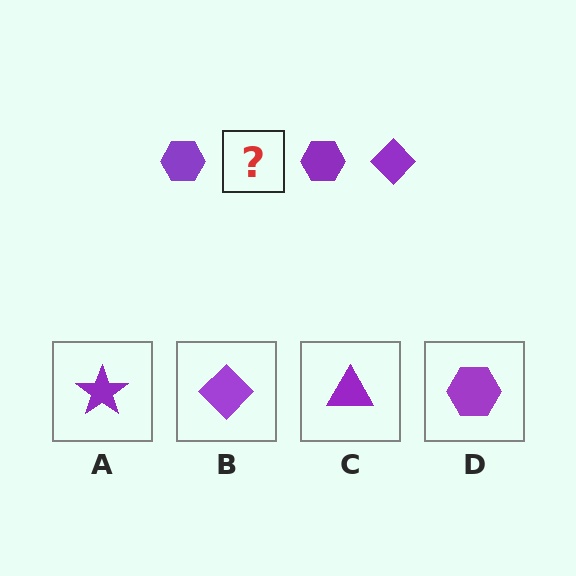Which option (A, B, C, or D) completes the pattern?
B.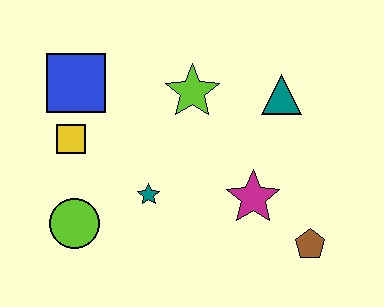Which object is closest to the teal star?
The lime circle is closest to the teal star.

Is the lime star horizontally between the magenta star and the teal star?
Yes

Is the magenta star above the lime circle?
Yes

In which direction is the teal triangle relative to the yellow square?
The teal triangle is to the right of the yellow square.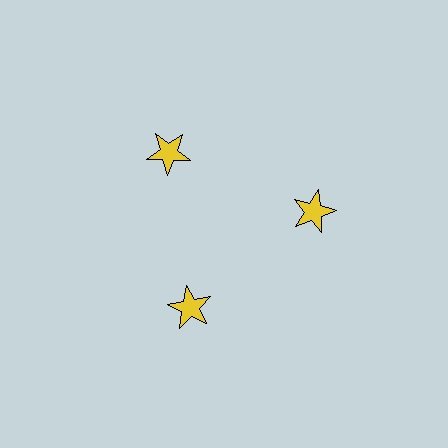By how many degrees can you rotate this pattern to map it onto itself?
The pattern maps onto itself every 120 degrees of rotation.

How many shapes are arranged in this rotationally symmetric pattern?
There are 3 shapes, arranged in 3 groups of 1.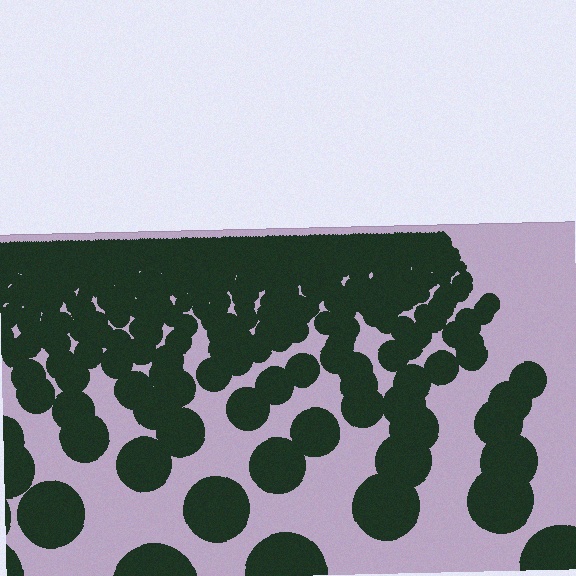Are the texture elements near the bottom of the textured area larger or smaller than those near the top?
Larger. Near the bottom, elements are closer to the viewer and appear at a bigger on-screen size.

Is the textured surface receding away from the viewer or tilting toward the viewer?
The surface is receding away from the viewer. Texture elements get smaller and denser toward the top.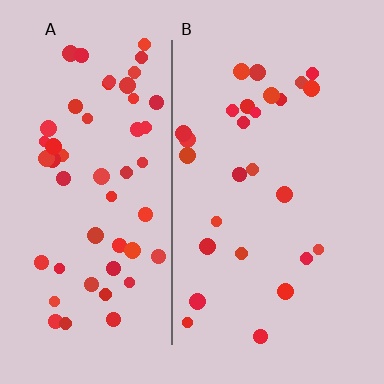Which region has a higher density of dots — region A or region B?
A (the left).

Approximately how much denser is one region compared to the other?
Approximately 2.1× — region A over region B.